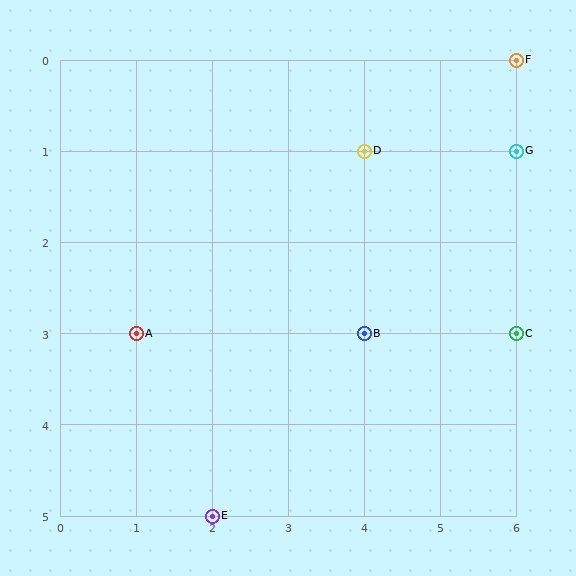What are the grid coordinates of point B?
Point B is at grid coordinates (4, 3).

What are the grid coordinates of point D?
Point D is at grid coordinates (4, 1).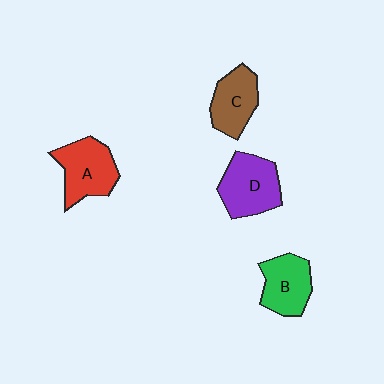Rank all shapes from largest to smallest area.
From largest to smallest: D (purple), A (red), B (green), C (brown).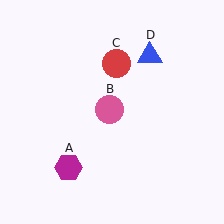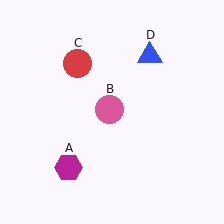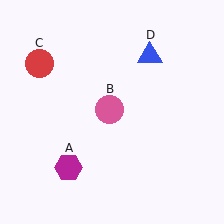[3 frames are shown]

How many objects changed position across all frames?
1 object changed position: red circle (object C).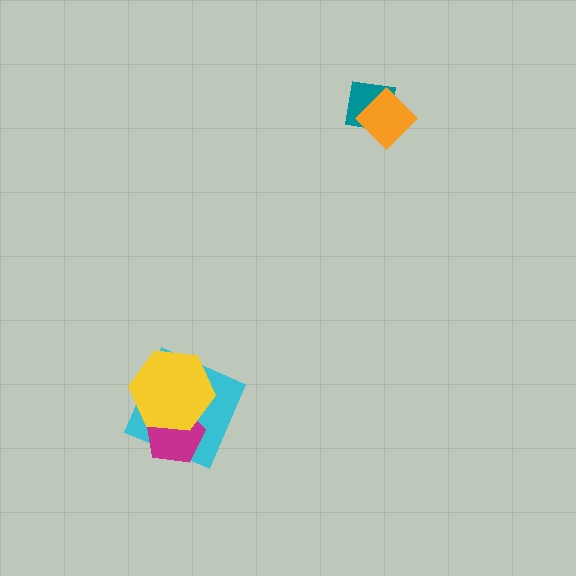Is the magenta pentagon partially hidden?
Yes, it is partially covered by another shape.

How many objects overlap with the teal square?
1 object overlaps with the teal square.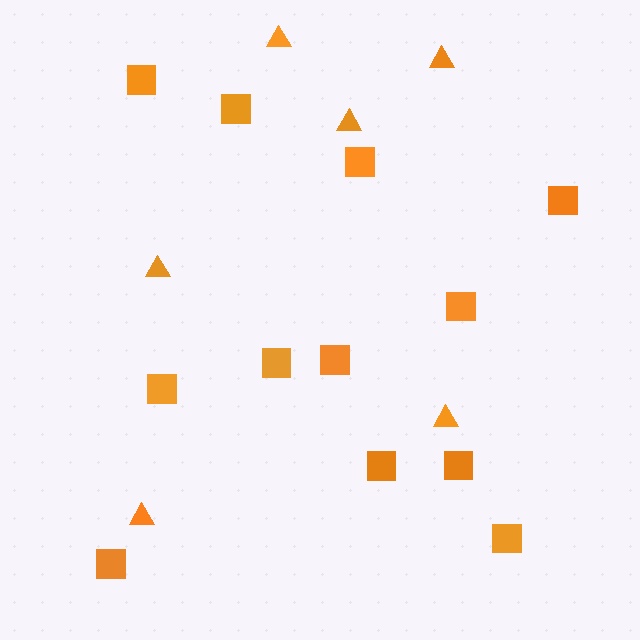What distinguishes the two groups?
There are 2 groups: one group of triangles (6) and one group of squares (12).